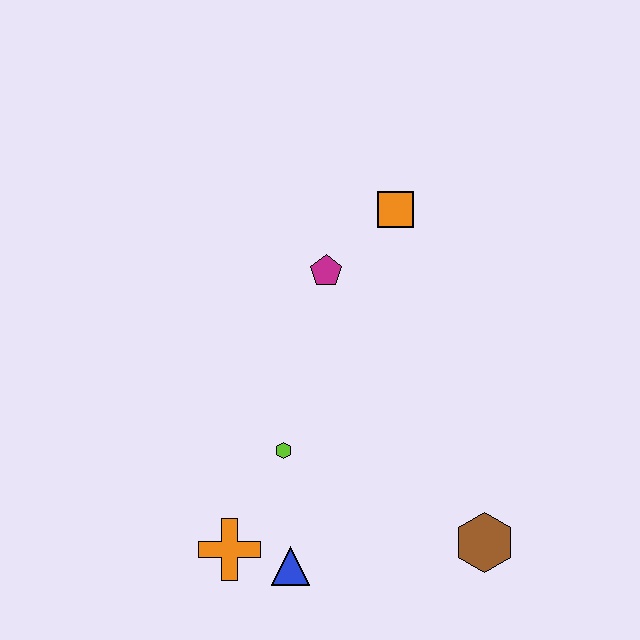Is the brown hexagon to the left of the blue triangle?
No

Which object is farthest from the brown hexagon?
The orange square is farthest from the brown hexagon.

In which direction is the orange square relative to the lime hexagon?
The orange square is above the lime hexagon.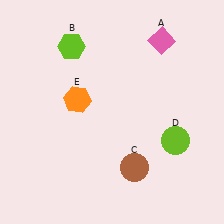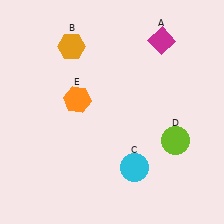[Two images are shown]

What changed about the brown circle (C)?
In Image 1, C is brown. In Image 2, it changed to cyan.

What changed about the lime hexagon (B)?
In Image 1, B is lime. In Image 2, it changed to orange.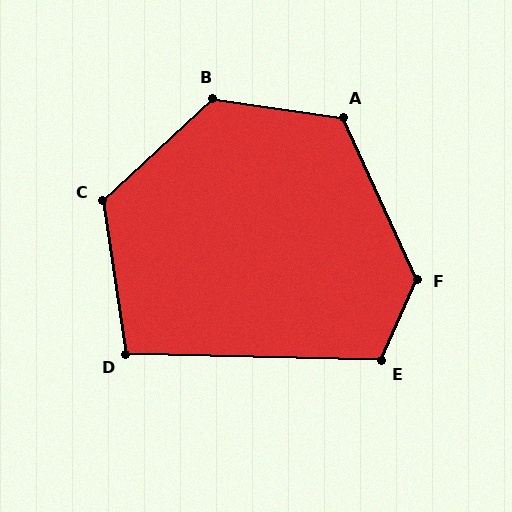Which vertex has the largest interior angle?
F, at approximately 131 degrees.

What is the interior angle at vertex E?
Approximately 113 degrees (obtuse).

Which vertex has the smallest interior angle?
D, at approximately 100 degrees.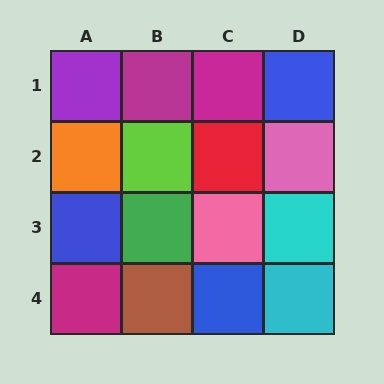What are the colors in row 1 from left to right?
Purple, magenta, magenta, blue.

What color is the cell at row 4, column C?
Blue.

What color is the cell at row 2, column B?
Lime.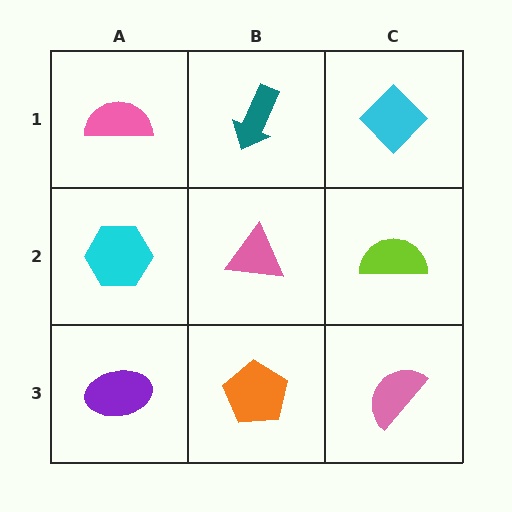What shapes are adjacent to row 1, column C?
A lime semicircle (row 2, column C), a teal arrow (row 1, column B).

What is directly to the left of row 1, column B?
A pink semicircle.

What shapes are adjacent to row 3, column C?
A lime semicircle (row 2, column C), an orange pentagon (row 3, column B).